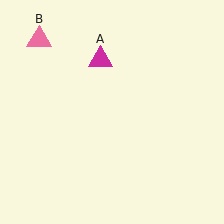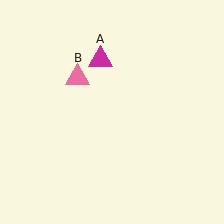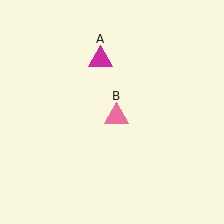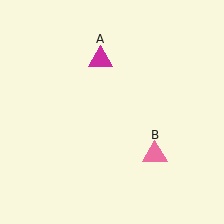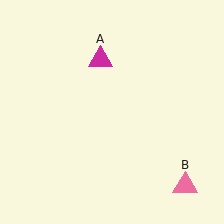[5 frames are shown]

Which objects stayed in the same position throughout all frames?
Magenta triangle (object A) remained stationary.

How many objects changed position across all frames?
1 object changed position: pink triangle (object B).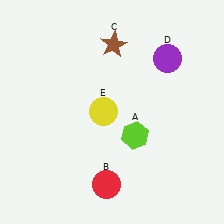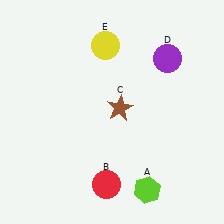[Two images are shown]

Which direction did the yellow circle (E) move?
The yellow circle (E) moved up.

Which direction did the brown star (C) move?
The brown star (C) moved down.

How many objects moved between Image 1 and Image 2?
3 objects moved between the two images.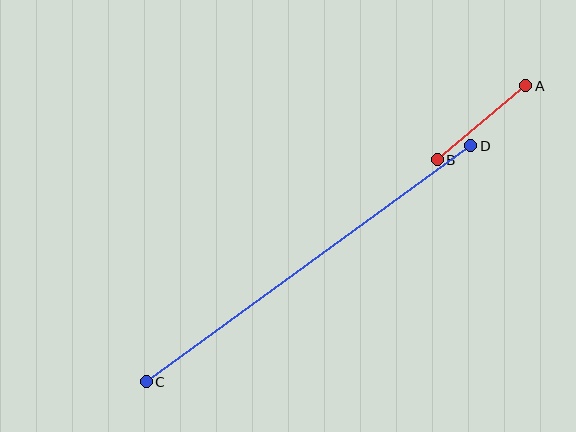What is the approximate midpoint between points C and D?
The midpoint is at approximately (308, 264) pixels.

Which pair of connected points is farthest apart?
Points C and D are farthest apart.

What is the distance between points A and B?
The distance is approximately 116 pixels.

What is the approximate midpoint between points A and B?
The midpoint is at approximately (481, 123) pixels.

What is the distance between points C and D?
The distance is approximately 401 pixels.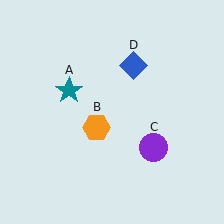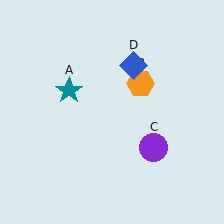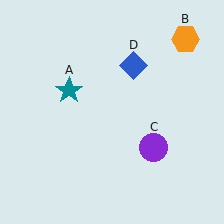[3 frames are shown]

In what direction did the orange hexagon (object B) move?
The orange hexagon (object B) moved up and to the right.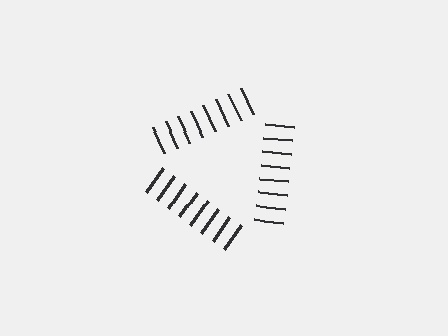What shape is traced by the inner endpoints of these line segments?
An illusory triangle — the line segments terminate on its edges but no continuous stroke is drawn.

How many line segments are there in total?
24 — 8 along each of the 3 edges.